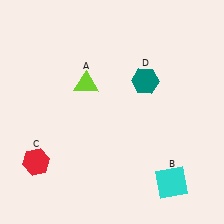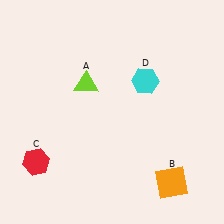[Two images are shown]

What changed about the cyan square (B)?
In Image 1, B is cyan. In Image 2, it changed to orange.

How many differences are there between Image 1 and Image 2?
There are 2 differences between the two images.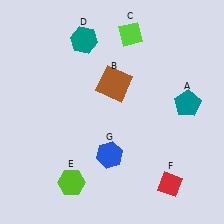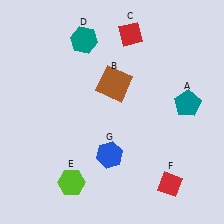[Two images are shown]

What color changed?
The diamond (C) changed from lime in Image 1 to red in Image 2.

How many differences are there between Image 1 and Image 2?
There is 1 difference between the two images.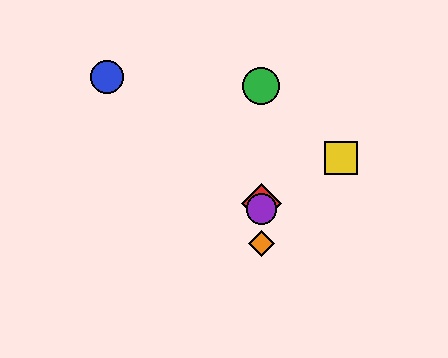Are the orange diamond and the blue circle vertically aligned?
No, the orange diamond is at x≈261 and the blue circle is at x≈107.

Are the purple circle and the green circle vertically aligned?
Yes, both are at x≈261.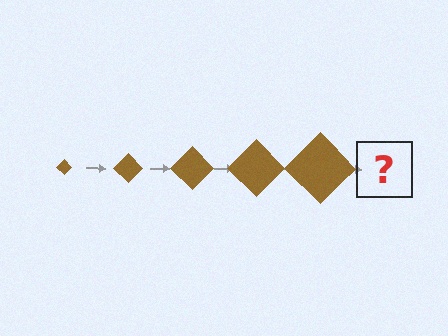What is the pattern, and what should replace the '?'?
The pattern is that the diamond gets progressively larger each step. The '?' should be a brown diamond, larger than the previous one.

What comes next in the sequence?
The next element should be a brown diamond, larger than the previous one.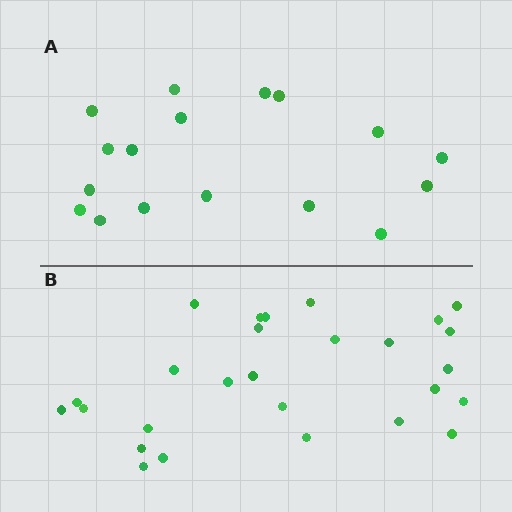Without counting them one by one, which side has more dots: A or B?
Region B (the bottom region) has more dots.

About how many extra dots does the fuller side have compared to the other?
Region B has roughly 10 or so more dots than region A.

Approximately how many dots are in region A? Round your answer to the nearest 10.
About 20 dots. (The exact count is 17, which rounds to 20.)